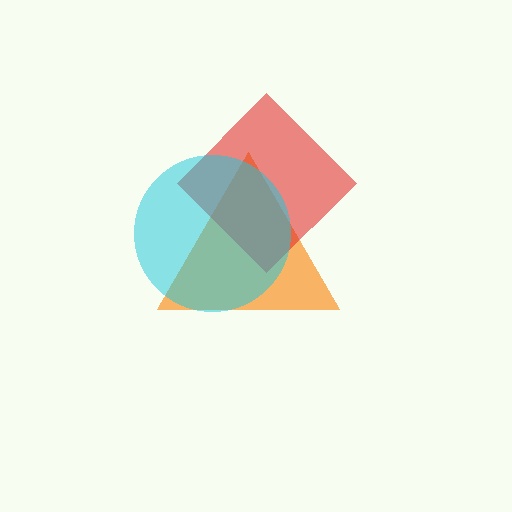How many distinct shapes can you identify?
There are 3 distinct shapes: an orange triangle, a red diamond, a cyan circle.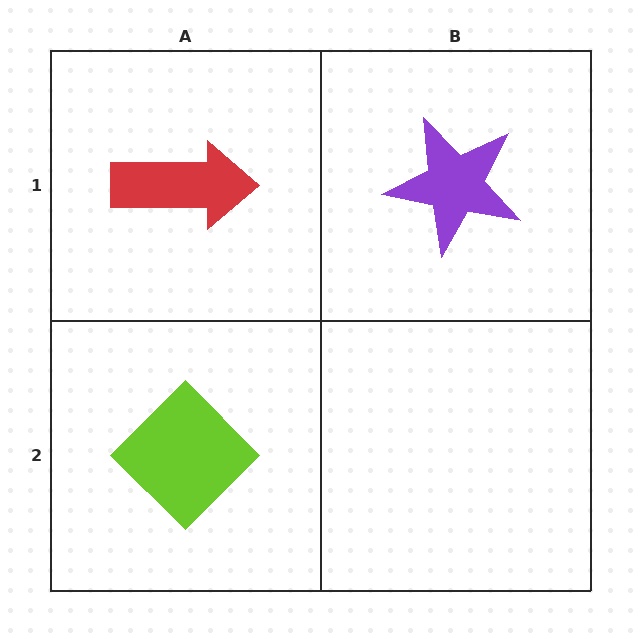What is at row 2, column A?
A lime diamond.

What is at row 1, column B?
A purple star.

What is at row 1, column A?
A red arrow.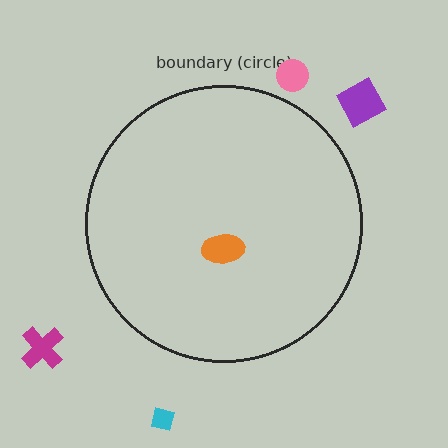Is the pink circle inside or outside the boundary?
Outside.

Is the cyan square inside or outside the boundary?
Outside.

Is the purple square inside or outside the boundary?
Outside.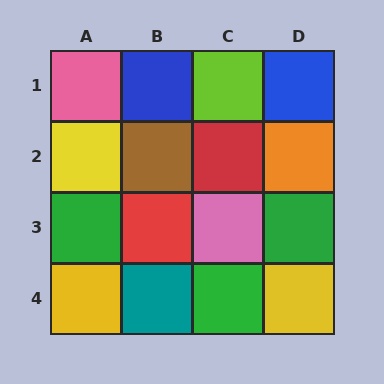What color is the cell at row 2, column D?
Orange.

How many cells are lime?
1 cell is lime.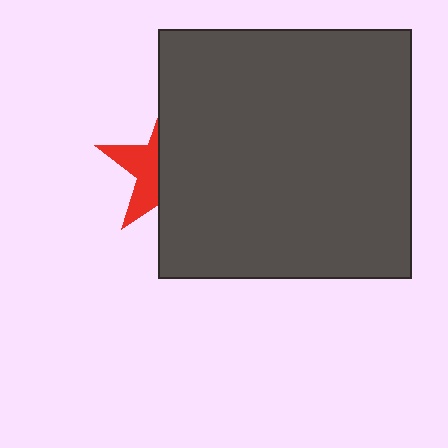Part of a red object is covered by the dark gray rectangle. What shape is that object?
It is a star.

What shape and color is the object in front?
The object in front is a dark gray rectangle.